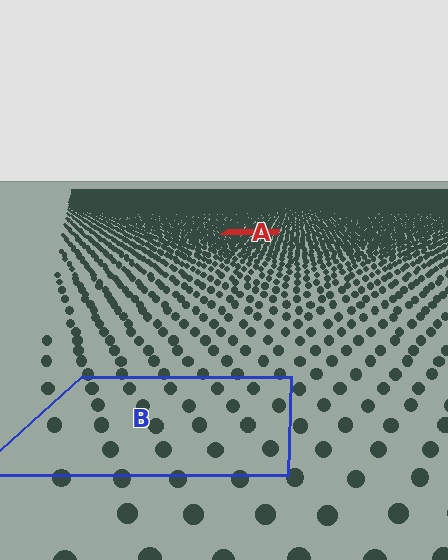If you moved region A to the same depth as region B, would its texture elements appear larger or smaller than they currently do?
They would appear larger. At a closer depth, the same texture elements are projected at a bigger on-screen size.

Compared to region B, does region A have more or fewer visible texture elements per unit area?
Region A has more texture elements per unit area — they are packed more densely because it is farther away.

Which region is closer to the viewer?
Region B is closer. The texture elements there are larger and more spread out.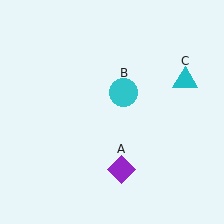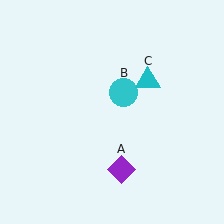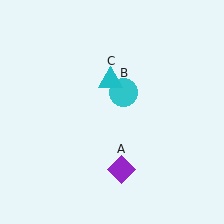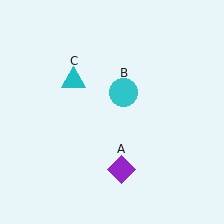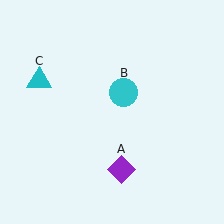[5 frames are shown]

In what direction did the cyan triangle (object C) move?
The cyan triangle (object C) moved left.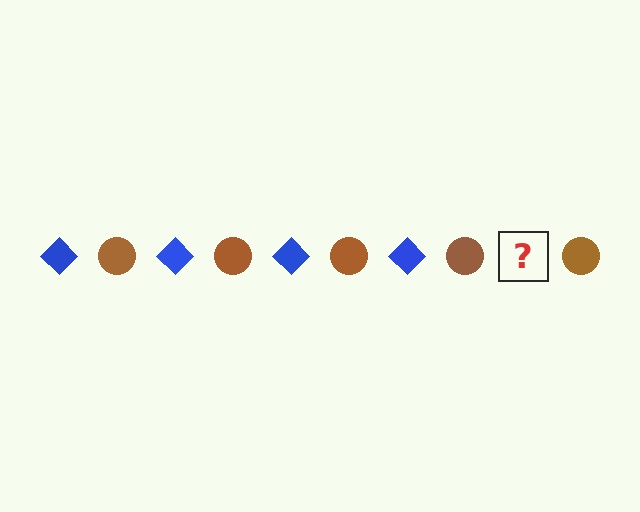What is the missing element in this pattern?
The missing element is a blue diamond.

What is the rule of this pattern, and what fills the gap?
The rule is that the pattern alternates between blue diamond and brown circle. The gap should be filled with a blue diamond.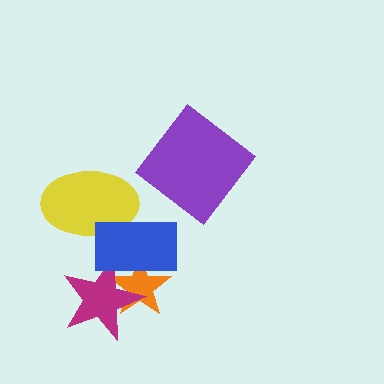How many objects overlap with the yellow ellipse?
1 object overlaps with the yellow ellipse.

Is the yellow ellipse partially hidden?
Yes, it is partially covered by another shape.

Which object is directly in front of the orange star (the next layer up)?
The magenta star is directly in front of the orange star.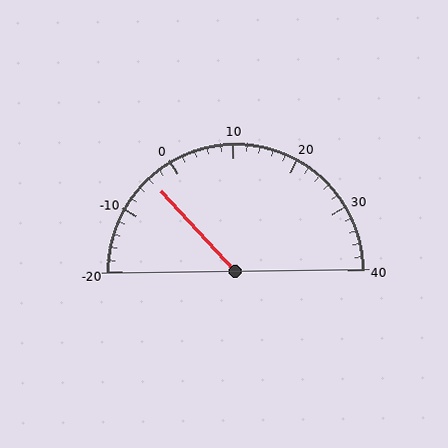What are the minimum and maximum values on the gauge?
The gauge ranges from -20 to 40.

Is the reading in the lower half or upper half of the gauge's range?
The reading is in the lower half of the range (-20 to 40).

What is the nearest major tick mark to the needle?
The nearest major tick mark is 0.